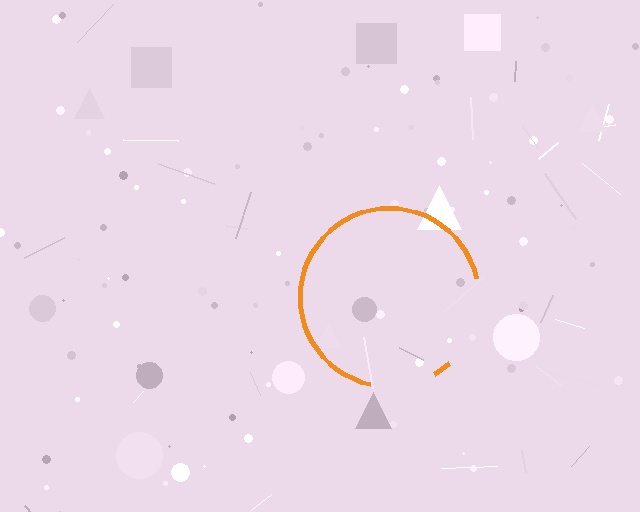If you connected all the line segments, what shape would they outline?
They would outline a circle.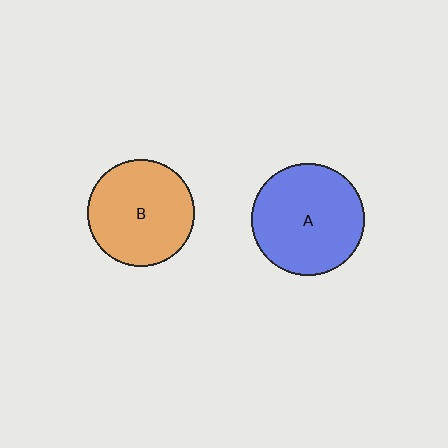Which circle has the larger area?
Circle A (blue).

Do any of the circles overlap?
No, none of the circles overlap.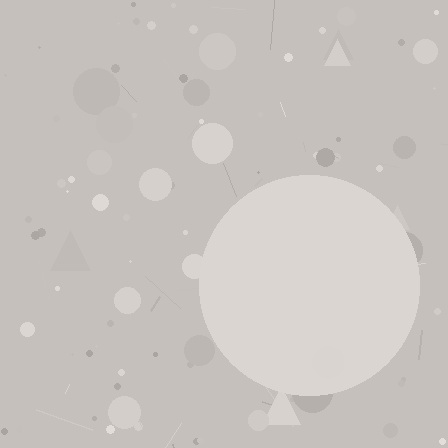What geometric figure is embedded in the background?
A circle is embedded in the background.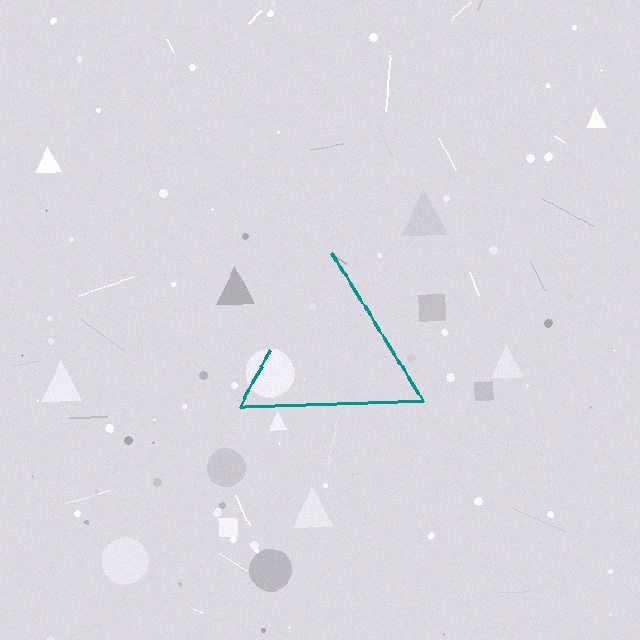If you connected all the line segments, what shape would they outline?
They would outline a triangle.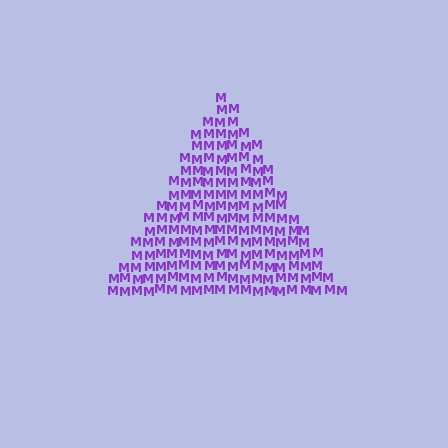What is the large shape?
The large shape is a triangle.